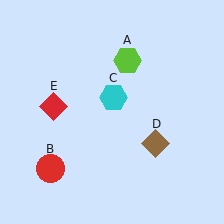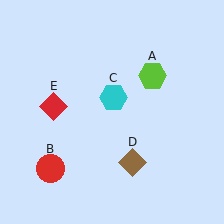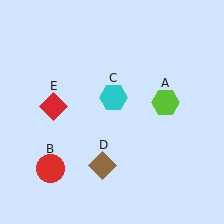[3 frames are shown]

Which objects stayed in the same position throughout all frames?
Red circle (object B) and cyan hexagon (object C) and red diamond (object E) remained stationary.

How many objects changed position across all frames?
2 objects changed position: lime hexagon (object A), brown diamond (object D).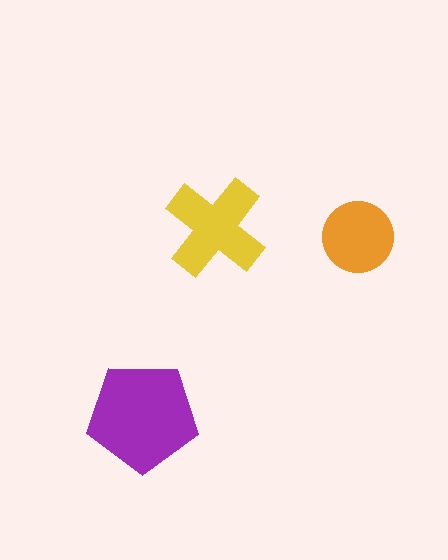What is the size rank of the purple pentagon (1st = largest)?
1st.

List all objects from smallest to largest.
The orange circle, the yellow cross, the purple pentagon.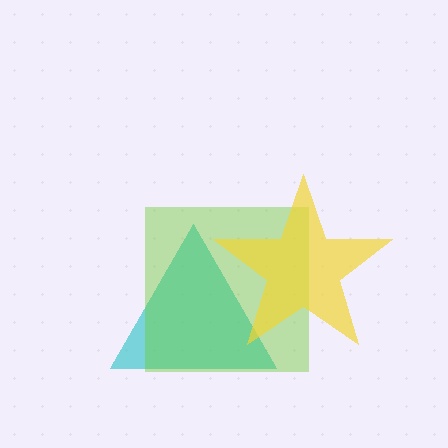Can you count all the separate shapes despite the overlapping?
Yes, there are 3 separate shapes.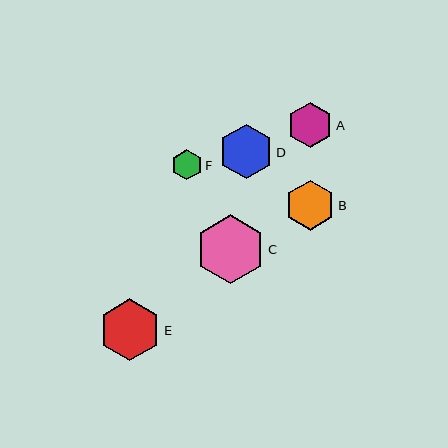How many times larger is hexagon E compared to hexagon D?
Hexagon E is approximately 1.1 times the size of hexagon D.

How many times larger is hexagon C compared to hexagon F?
Hexagon C is approximately 2.3 times the size of hexagon F.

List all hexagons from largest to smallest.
From largest to smallest: C, E, D, B, A, F.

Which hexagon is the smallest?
Hexagon F is the smallest with a size of approximately 31 pixels.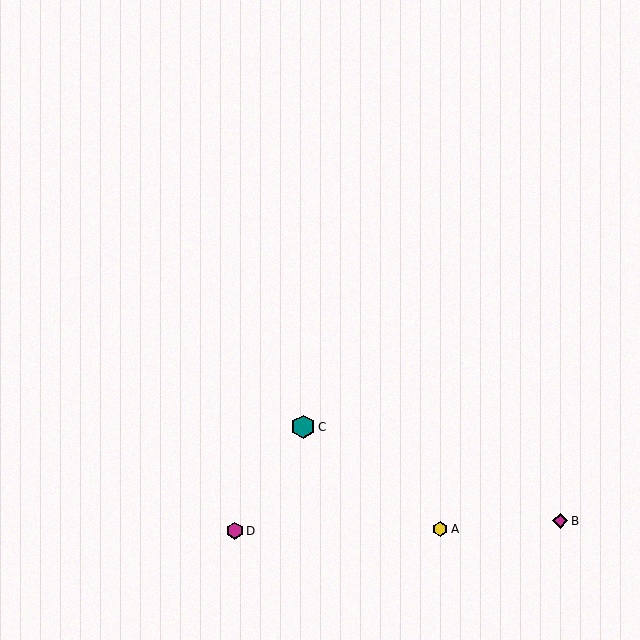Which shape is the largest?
The teal hexagon (labeled C) is the largest.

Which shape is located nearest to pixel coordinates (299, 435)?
The teal hexagon (labeled C) at (303, 427) is nearest to that location.